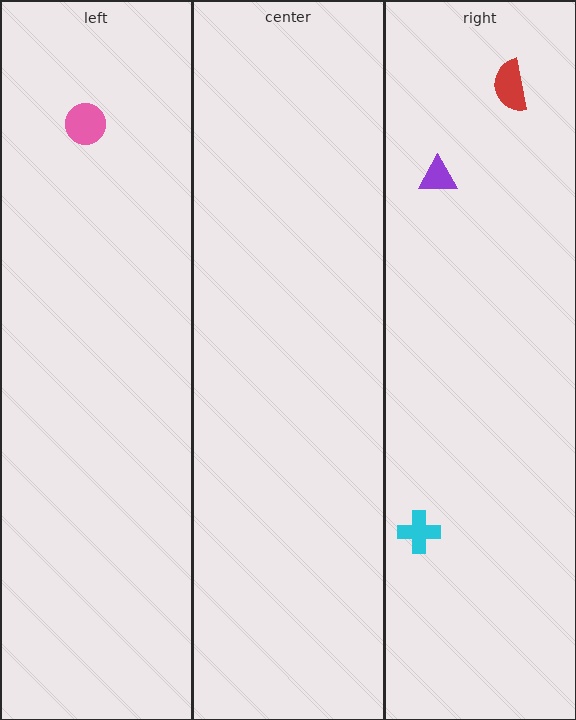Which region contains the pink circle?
The left region.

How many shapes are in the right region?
3.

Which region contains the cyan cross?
The right region.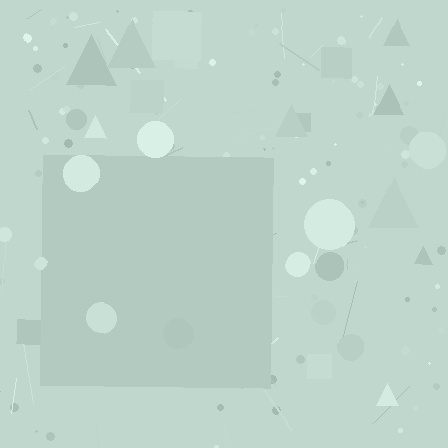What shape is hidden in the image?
A square is hidden in the image.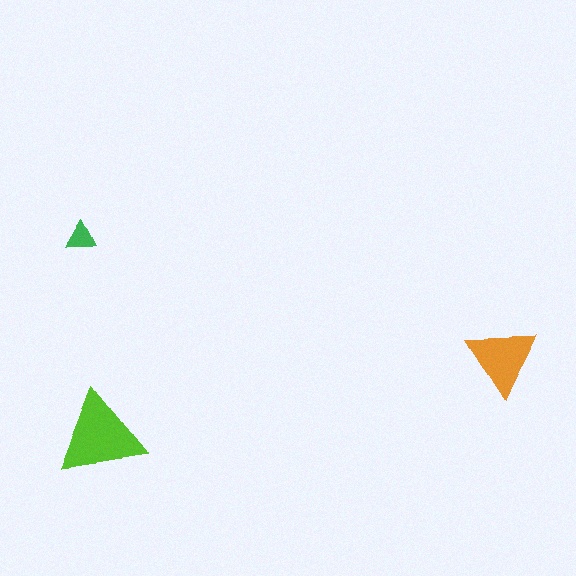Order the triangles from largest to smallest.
the lime one, the orange one, the green one.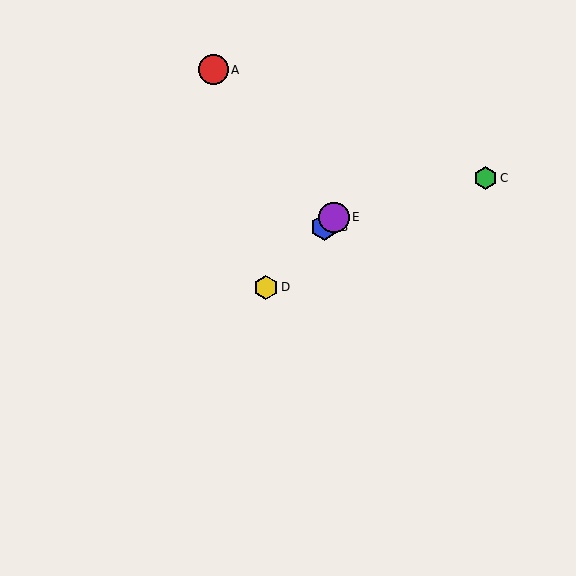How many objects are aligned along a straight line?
3 objects (B, D, E) are aligned along a straight line.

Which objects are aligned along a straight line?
Objects B, D, E are aligned along a straight line.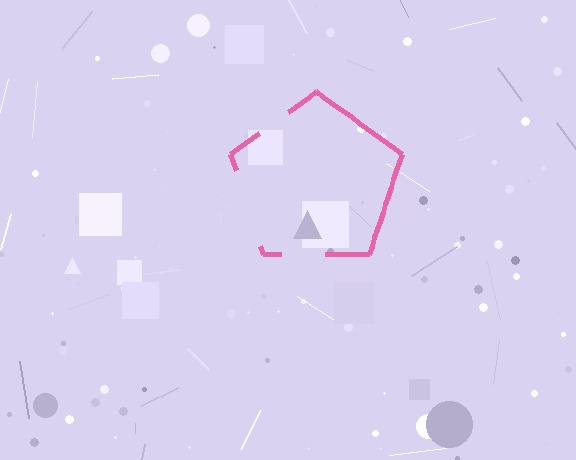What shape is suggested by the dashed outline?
The dashed outline suggests a pentagon.